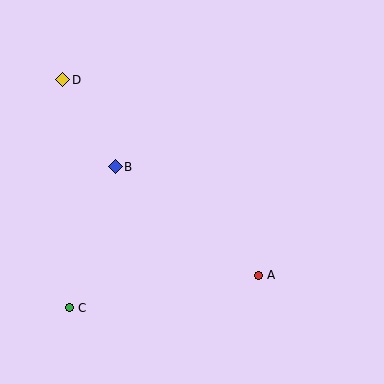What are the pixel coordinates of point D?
Point D is at (63, 80).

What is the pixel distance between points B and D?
The distance between B and D is 102 pixels.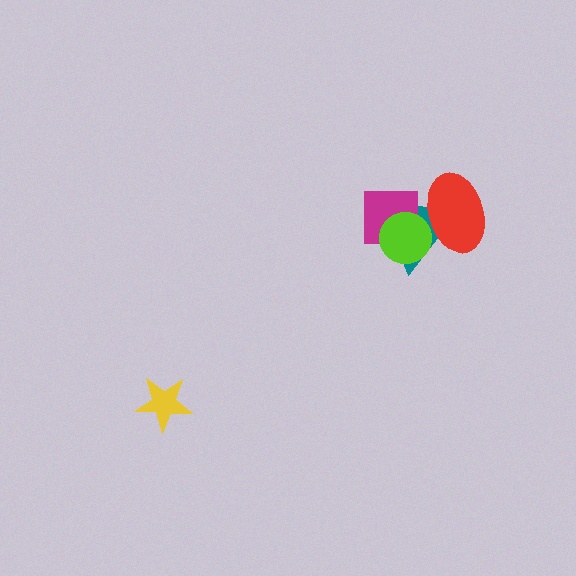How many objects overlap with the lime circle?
3 objects overlap with the lime circle.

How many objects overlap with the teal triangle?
3 objects overlap with the teal triangle.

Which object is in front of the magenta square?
The lime circle is in front of the magenta square.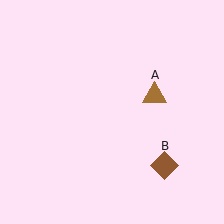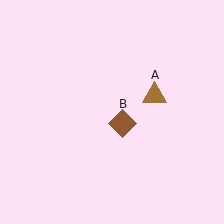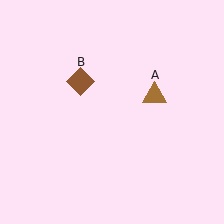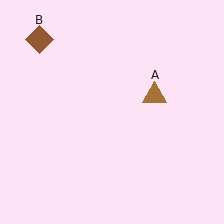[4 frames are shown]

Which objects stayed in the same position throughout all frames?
Brown triangle (object A) remained stationary.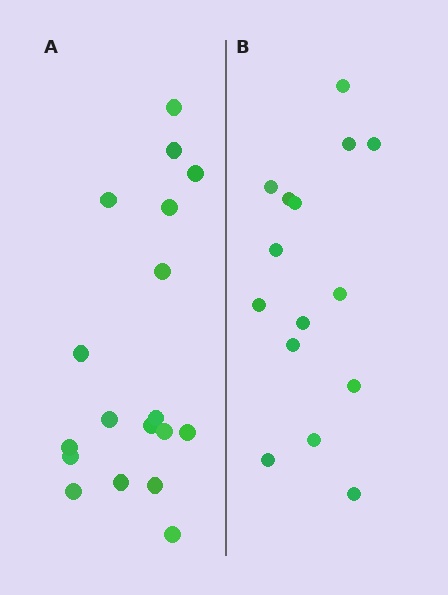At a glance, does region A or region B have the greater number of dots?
Region A (the left region) has more dots.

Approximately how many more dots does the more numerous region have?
Region A has just a few more — roughly 2 or 3 more dots than region B.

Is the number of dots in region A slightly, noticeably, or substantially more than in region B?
Region A has only slightly more — the two regions are fairly close. The ratio is roughly 1.2 to 1.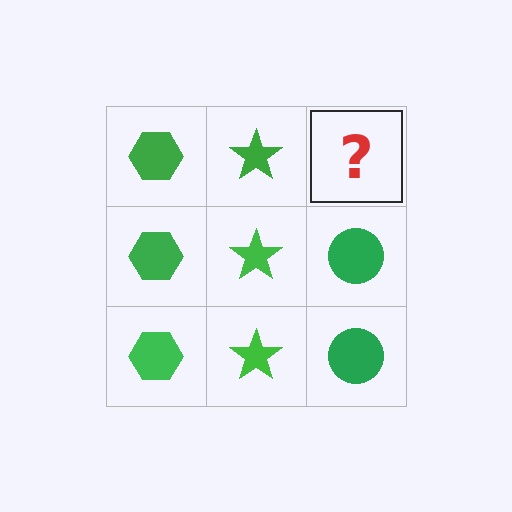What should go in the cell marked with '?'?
The missing cell should contain a green circle.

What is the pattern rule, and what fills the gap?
The rule is that each column has a consistent shape. The gap should be filled with a green circle.